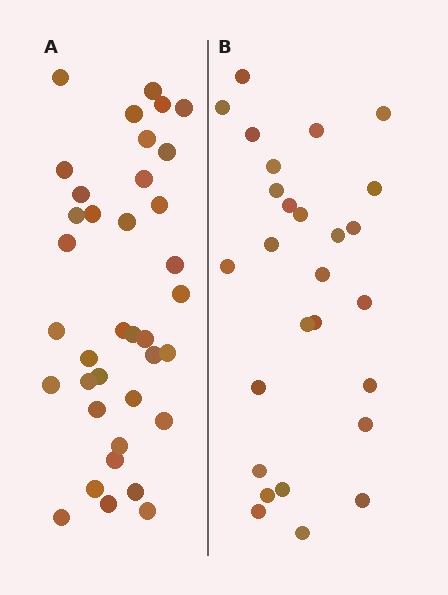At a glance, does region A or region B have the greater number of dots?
Region A (the left region) has more dots.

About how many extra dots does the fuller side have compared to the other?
Region A has roughly 10 or so more dots than region B.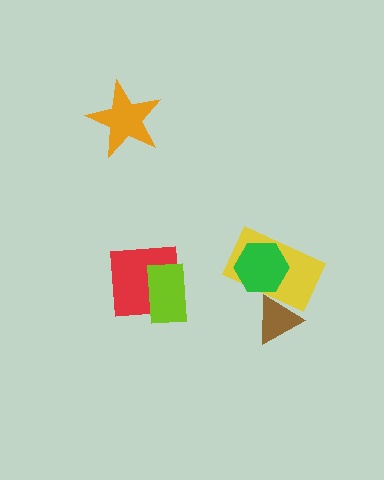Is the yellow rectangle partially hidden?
Yes, it is partially covered by another shape.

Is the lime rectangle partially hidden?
No, no other shape covers it.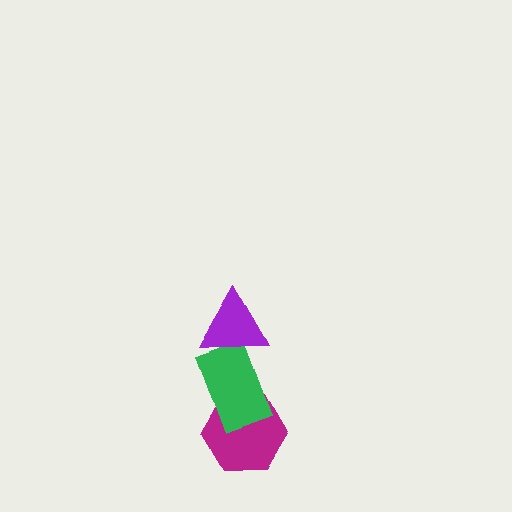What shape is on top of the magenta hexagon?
The green rectangle is on top of the magenta hexagon.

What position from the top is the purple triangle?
The purple triangle is 1st from the top.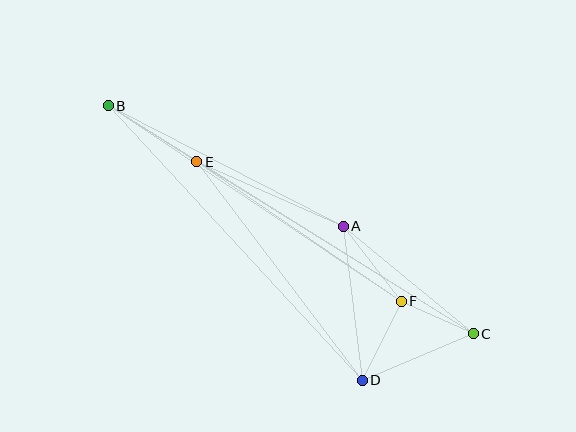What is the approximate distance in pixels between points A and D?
The distance between A and D is approximately 155 pixels.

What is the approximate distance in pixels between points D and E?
The distance between D and E is approximately 274 pixels.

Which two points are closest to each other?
Points C and F are closest to each other.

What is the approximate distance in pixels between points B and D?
The distance between B and D is approximately 374 pixels.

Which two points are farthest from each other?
Points B and C are farthest from each other.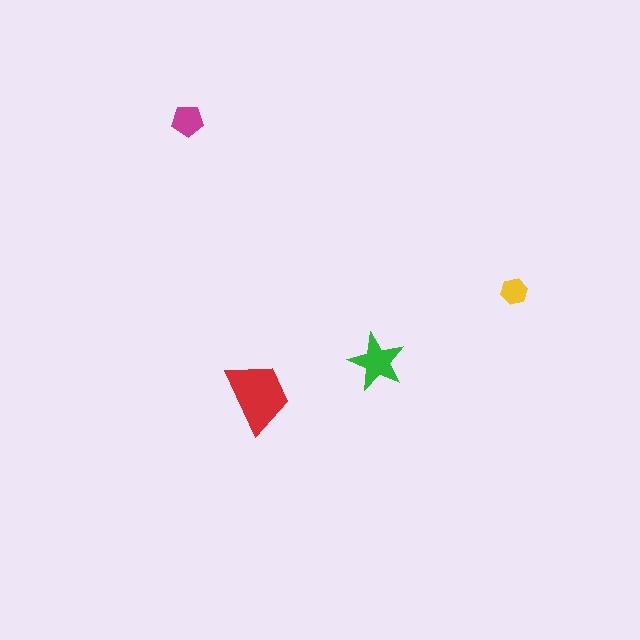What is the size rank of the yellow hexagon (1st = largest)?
4th.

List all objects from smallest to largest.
The yellow hexagon, the magenta pentagon, the green star, the red trapezoid.